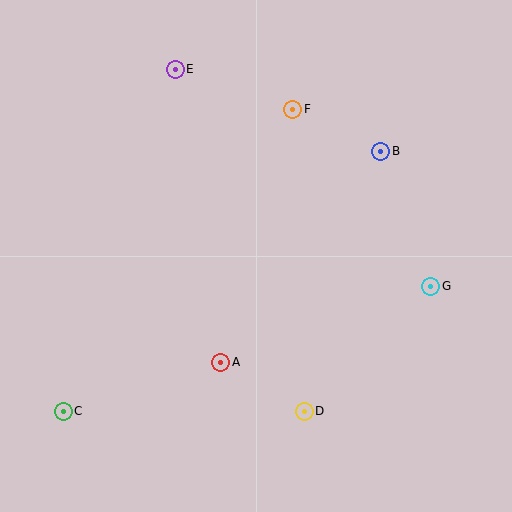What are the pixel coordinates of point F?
Point F is at (293, 109).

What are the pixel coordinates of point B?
Point B is at (381, 151).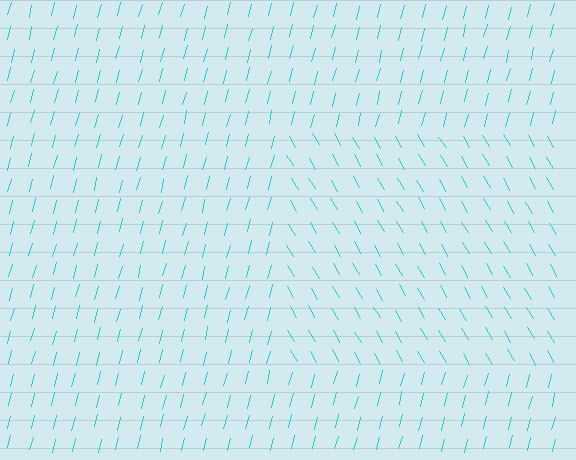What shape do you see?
I see a rectangle.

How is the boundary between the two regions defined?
The boundary is defined purely by a change in line orientation (approximately 45 degrees difference). All lines are the same color and thickness.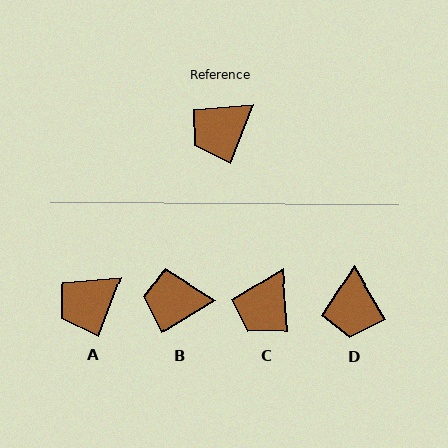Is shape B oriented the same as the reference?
No, it is off by about 37 degrees.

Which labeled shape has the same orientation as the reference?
A.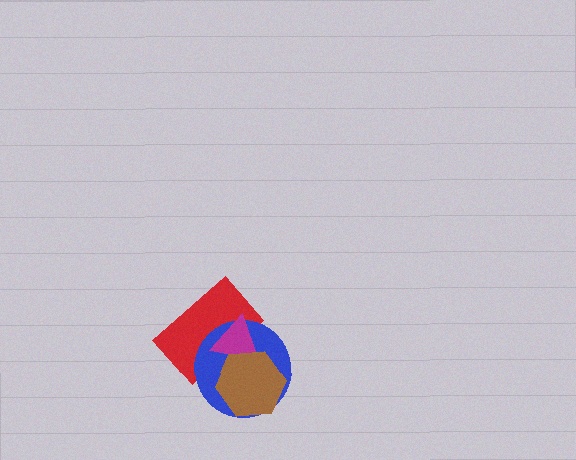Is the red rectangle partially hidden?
Yes, it is partially covered by another shape.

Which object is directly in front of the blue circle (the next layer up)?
The magenta triangle is directly in front of the blue circle.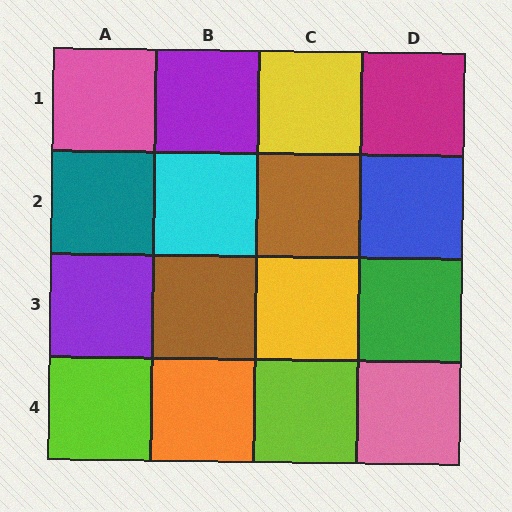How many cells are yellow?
2 cells are yellow.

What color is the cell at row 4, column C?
Lime.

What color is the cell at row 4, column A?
Lime.